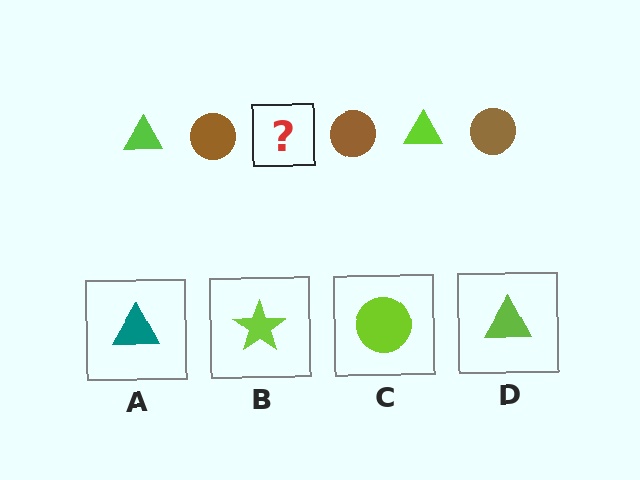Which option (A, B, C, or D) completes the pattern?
D.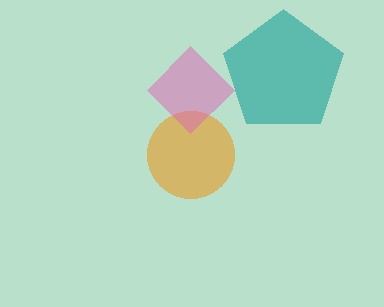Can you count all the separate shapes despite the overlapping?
Yes, there are 3 separate shapes.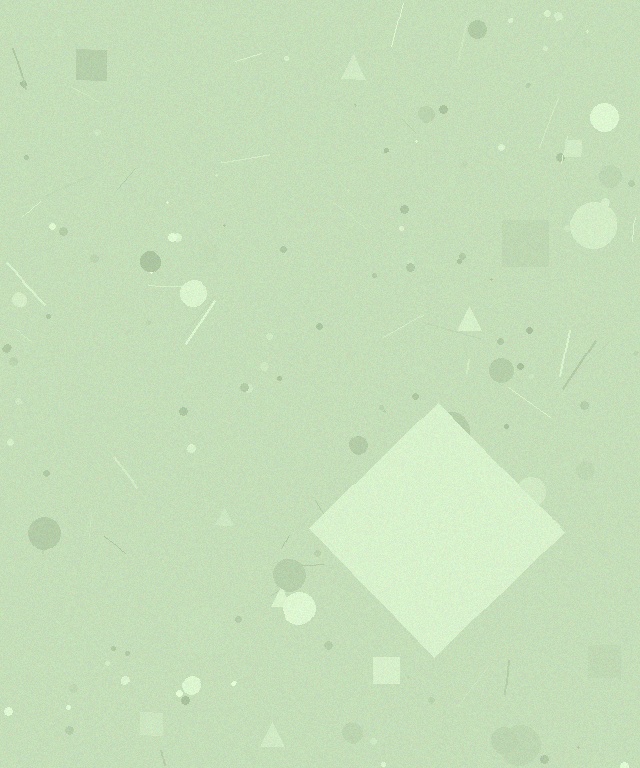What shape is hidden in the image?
A diamond is hidden in the image.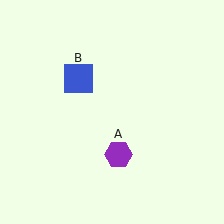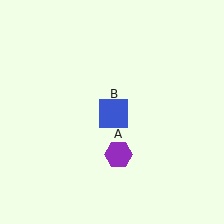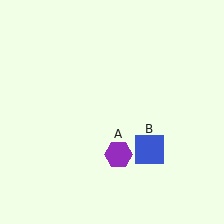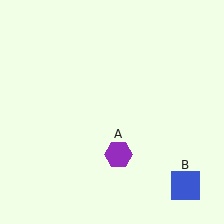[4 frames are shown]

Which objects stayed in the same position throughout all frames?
Purple hexagon (object A) remained stationary.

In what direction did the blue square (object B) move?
The blue square (object B) moved down and to the right.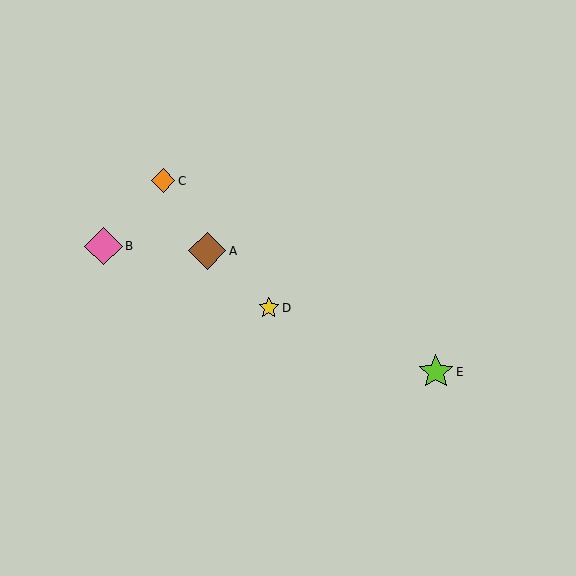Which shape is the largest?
The brown diamond (labeled A) is the largest.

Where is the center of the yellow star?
The center of the yellow star is at (269, 308).